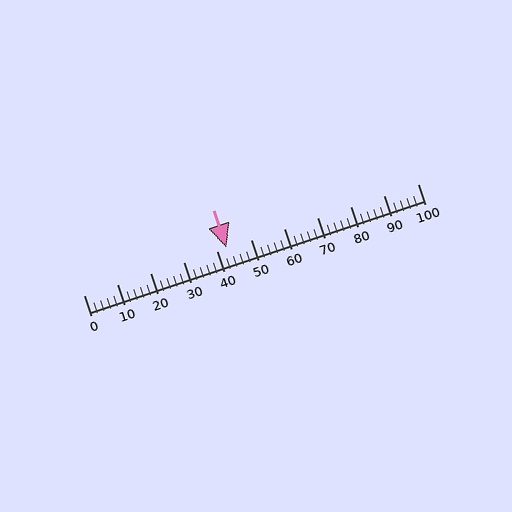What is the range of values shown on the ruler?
The ruler shows values from 0 to 100.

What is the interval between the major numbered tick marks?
The major tick marks are spaced 10 units apart.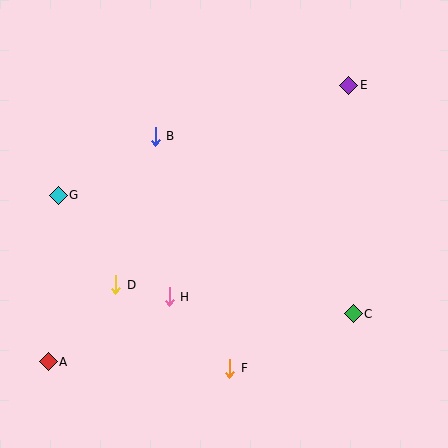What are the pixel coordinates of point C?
Point C is at (353, 314).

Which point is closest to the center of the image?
Point H at (169, 297) is closest to the center.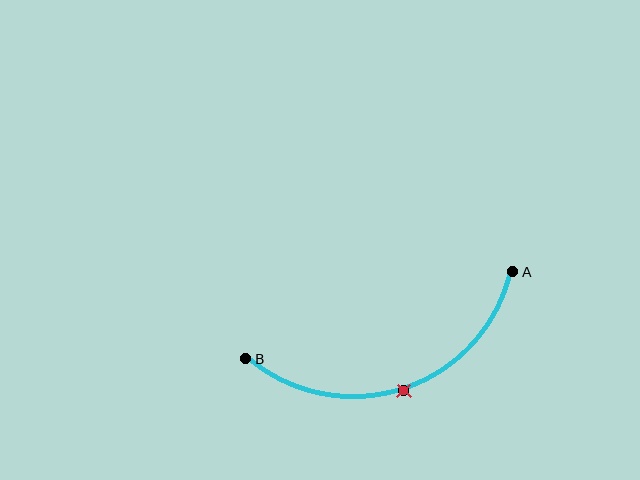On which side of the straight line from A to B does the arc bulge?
The arc bulges below the straight line connecting A and B.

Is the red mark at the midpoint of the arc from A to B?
Yes. The red mark lies on the arc at equal arc-length from both A and B — it is the arc midpoint.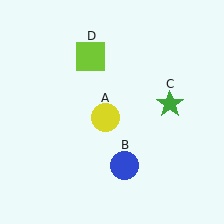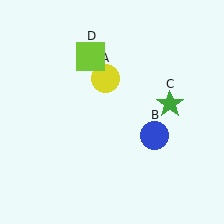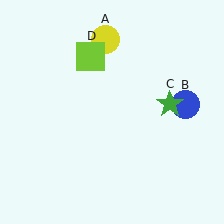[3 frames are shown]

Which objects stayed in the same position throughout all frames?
Green star (object C) and lime square (object D) remained stationary.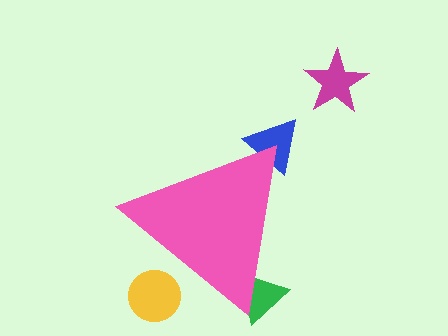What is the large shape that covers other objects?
A pink triangle.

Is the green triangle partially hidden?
Yes, the green triangle is partially hidden behind the pink triangle.